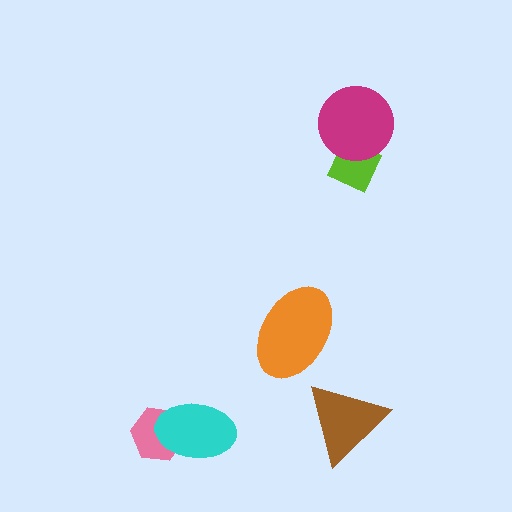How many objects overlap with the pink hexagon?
1 object overlaps with the pink hexagon.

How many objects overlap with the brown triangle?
0 objects overlap with the brown triangle.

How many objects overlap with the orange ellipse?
0 objects overlap with the orange ellipse.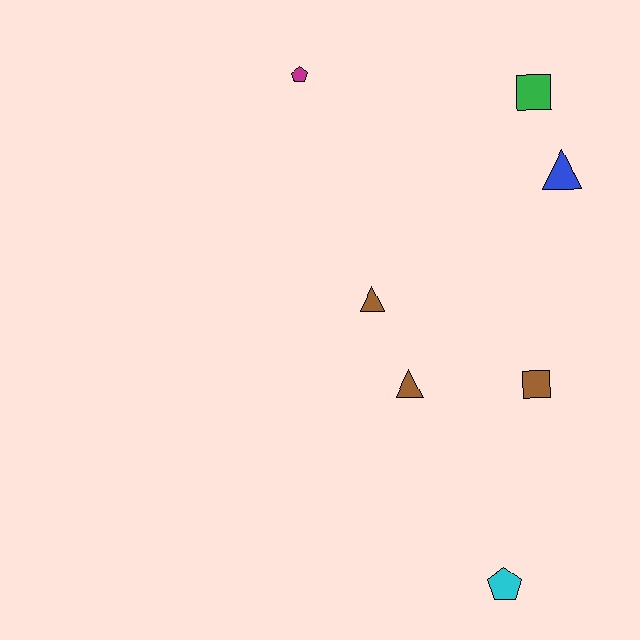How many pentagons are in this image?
There are 2 pentagons.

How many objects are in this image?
There are 7 objects.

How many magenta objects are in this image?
There is 1 magenta object.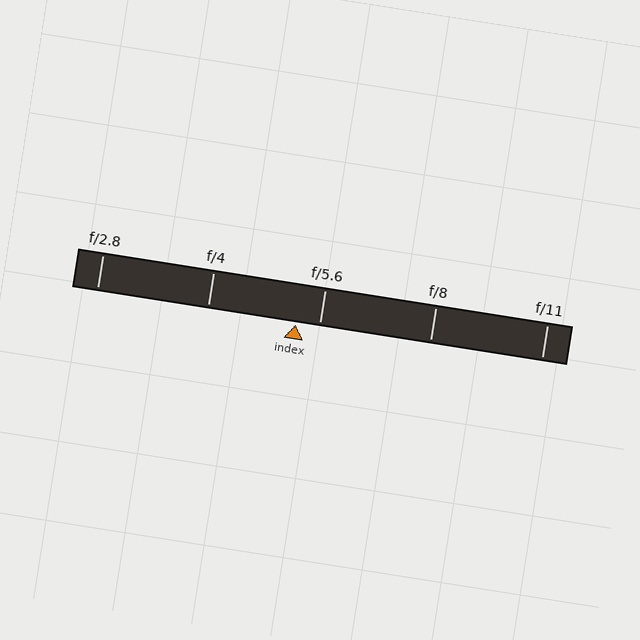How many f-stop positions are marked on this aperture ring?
There are 5 f-stop positions marked.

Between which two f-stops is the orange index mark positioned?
The index mark is between f/4 and f/5.6.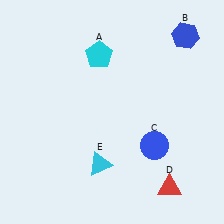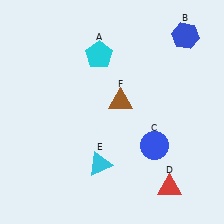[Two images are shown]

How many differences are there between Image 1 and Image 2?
There is 1 difference between the two images.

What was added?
A brown triangle (F) was added in Image 2.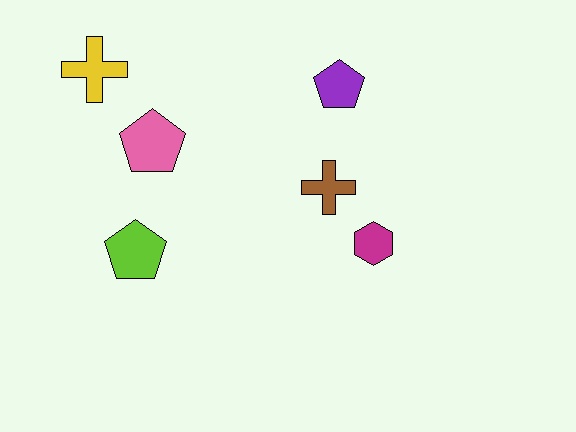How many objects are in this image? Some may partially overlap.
There are 6 objects.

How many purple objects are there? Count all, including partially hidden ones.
There is 1 purple object.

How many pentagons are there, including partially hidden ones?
There are 3 pentagons.